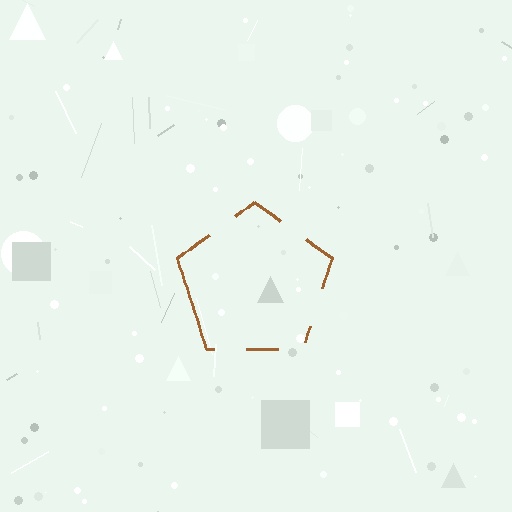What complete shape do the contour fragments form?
The contour fragments form a pentagon.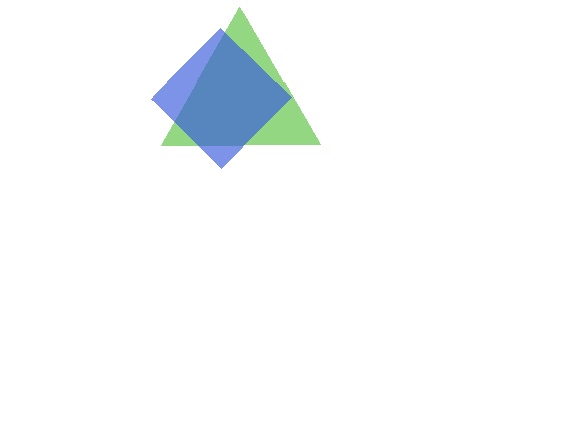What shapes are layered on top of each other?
The layered shapes are: a lime triangle, a blue diamond.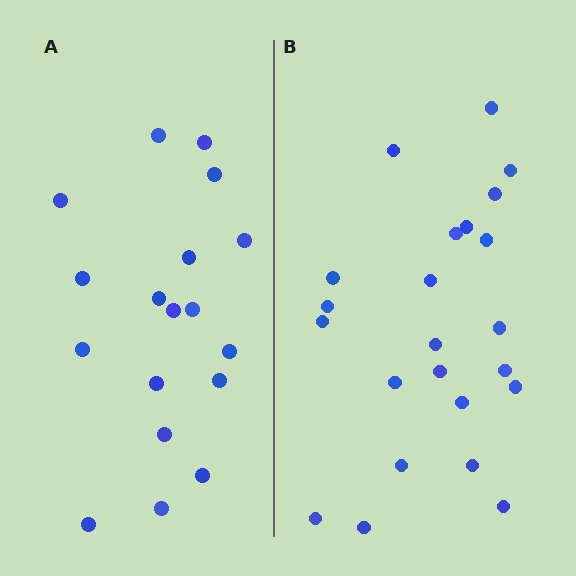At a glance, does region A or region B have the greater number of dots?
Region B (the right region) has more dots.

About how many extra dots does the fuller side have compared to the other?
Region B has about 5 more dots than region A.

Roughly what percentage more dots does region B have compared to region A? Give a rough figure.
About 30% more.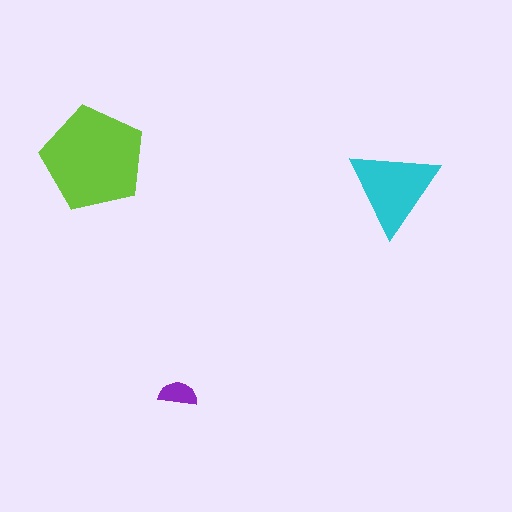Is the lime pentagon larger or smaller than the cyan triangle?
Larger.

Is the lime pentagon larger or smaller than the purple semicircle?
Larger.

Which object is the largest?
The lime pentagon.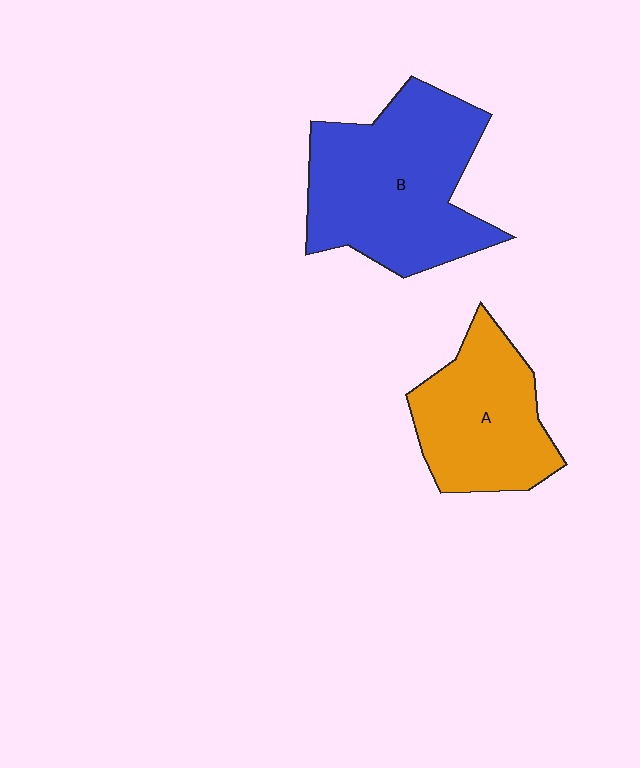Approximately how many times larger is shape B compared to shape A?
Approximately 1.5 times.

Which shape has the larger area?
Shape B (blue).